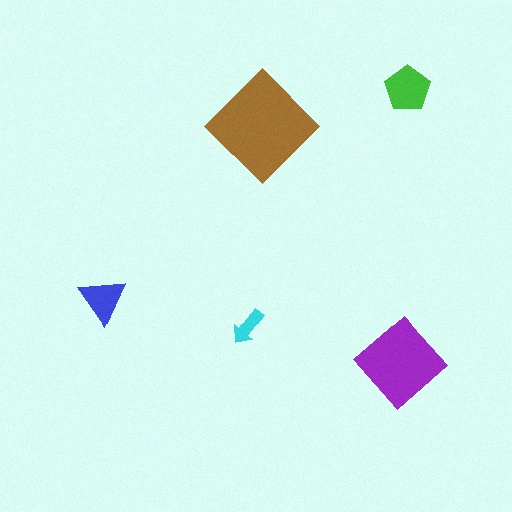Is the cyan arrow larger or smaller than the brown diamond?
Smaller.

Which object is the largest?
The brown diamond.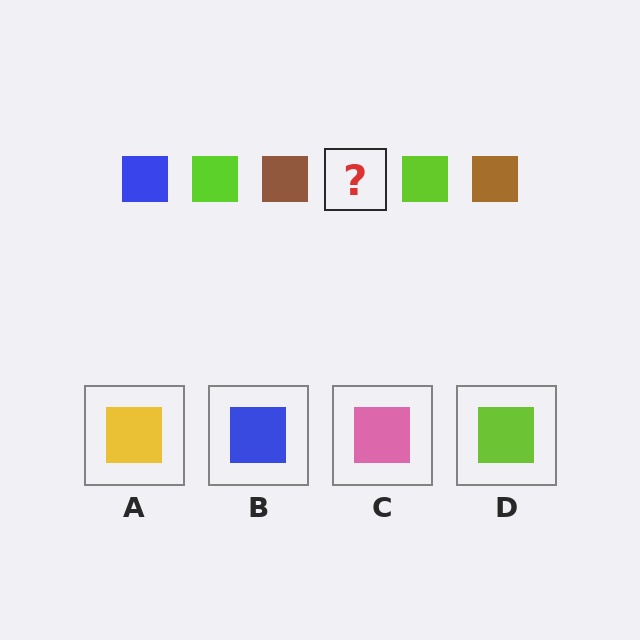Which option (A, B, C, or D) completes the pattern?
B.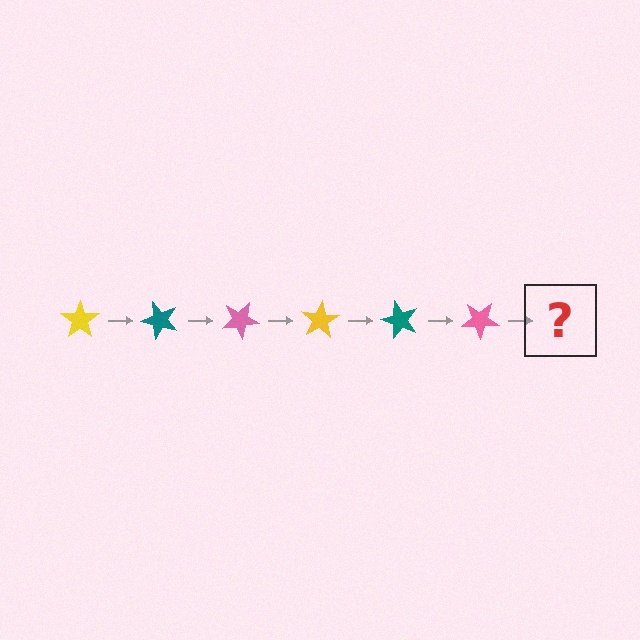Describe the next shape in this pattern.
It should be a yellow star, rotated 300 degrees from the start.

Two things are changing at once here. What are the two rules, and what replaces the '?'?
The two rules are that it rotates 50 degrees each step and the color cycles through yellow, teal, and pink. The '?' should be a yellow star, rotated 300 degrees from the start.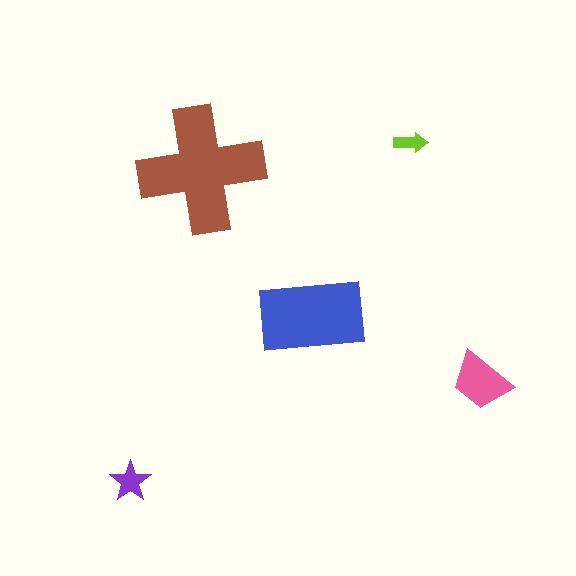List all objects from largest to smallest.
The brown cross, the blue rectangle, the pink trapezoid, the purple star, the lime arrow.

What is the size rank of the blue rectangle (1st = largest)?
2nd.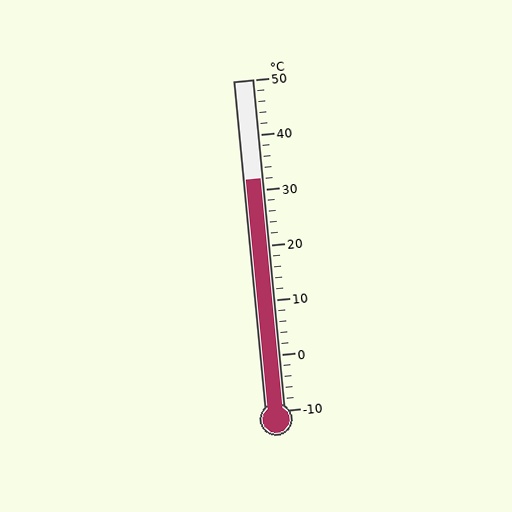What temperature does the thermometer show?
The thermometer shows approximately 32°C.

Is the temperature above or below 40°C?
The temperature is below 40°C.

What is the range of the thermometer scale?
The thermometer scale ranges from -10°C to 50°C.